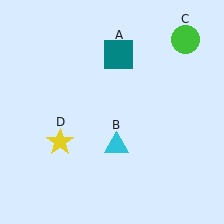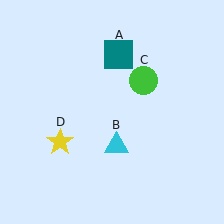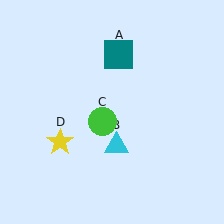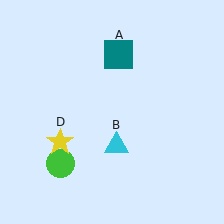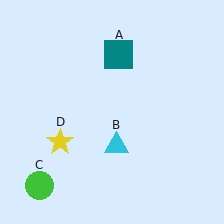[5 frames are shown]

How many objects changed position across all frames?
1 object changed position: green circle (object C).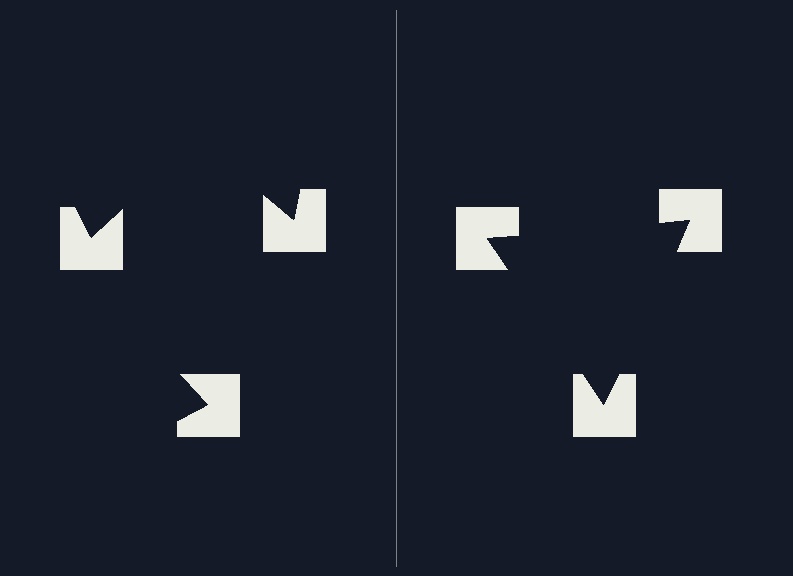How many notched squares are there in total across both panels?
6 — 3 on each side.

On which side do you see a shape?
An illusory triangle appears on the right side. On the left side the wedge cuts are rotated, so no coherent shape forms.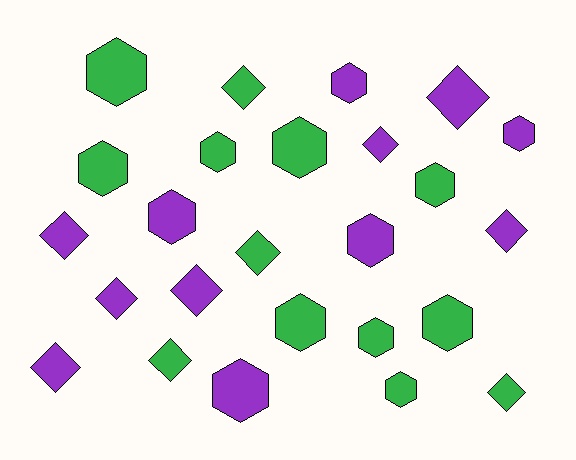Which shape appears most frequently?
Hexagon, with 14 objects.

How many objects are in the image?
There are 25 objects.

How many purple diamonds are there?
There are 7 purple diamonds.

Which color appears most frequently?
Green, with 13 objects.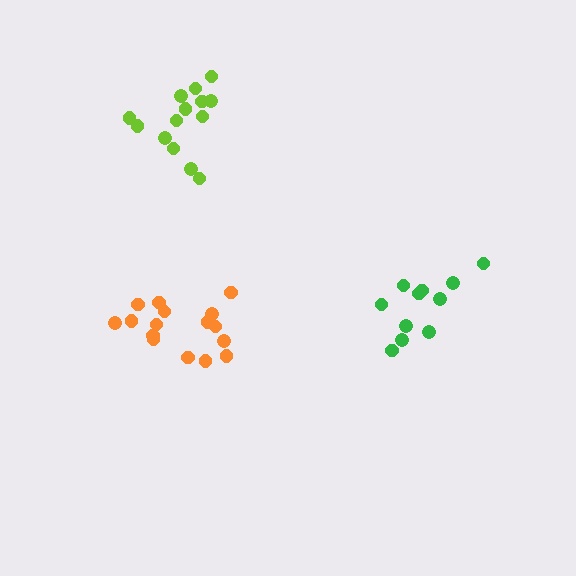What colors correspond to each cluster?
The clusters are colored: green, orange, lime.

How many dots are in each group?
Group 1: 11 dots, Group 2: 16 dots, Group 3: 14 dots (41 total).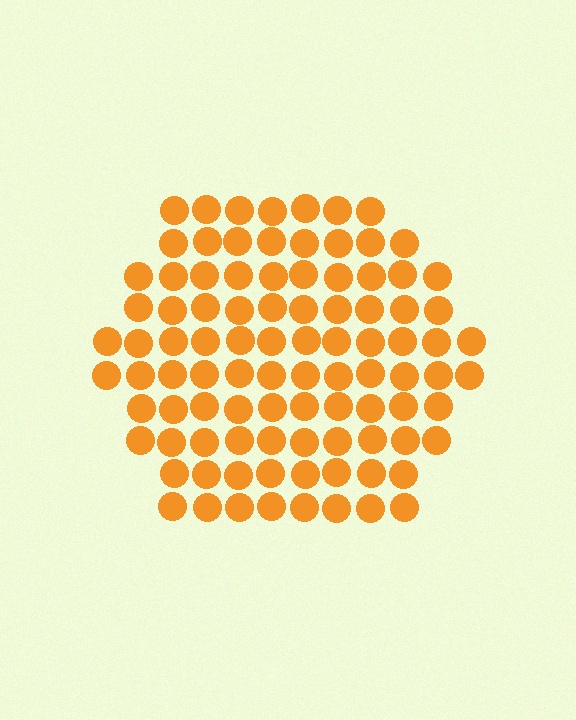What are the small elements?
The small elements are circles.